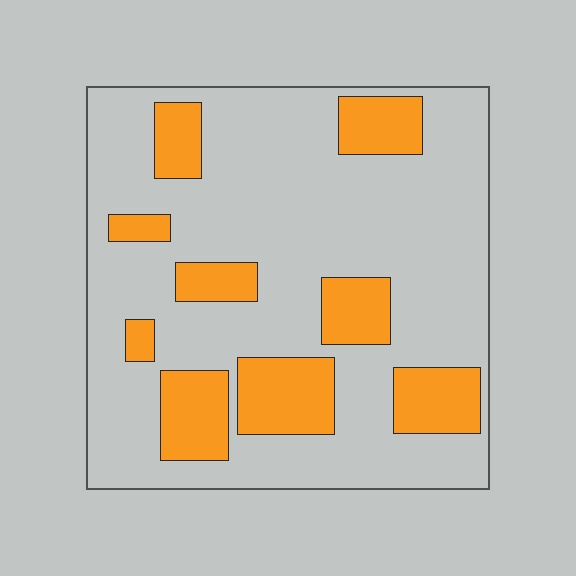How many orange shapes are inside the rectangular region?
9.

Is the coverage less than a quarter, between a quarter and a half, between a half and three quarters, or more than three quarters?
Less than a quarter.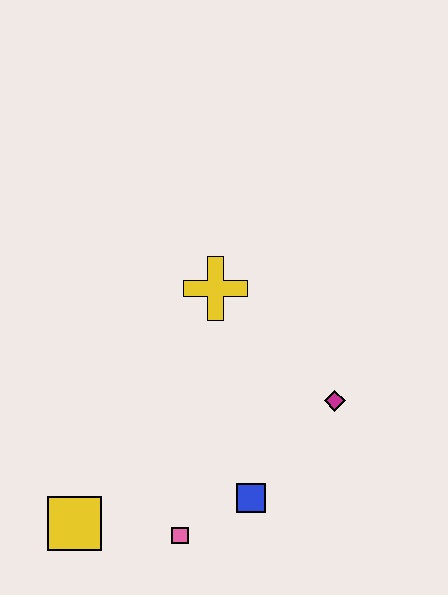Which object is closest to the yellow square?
The pink square is closest to the yellow square.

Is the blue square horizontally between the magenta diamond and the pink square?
Yes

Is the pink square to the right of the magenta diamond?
No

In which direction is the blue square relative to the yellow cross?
The blue square is below the yellow cross.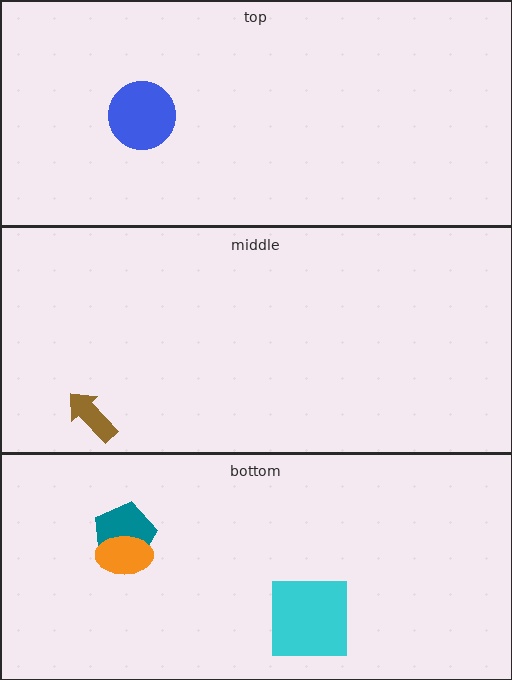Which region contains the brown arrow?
The middle region.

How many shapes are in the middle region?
1.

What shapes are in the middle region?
The brown arrow.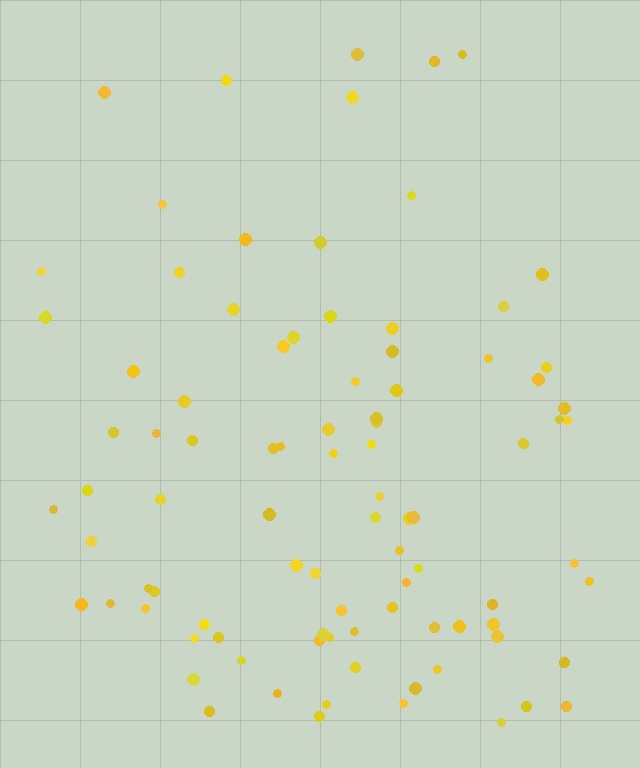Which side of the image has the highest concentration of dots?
The bottom.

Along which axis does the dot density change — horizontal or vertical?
Vertical.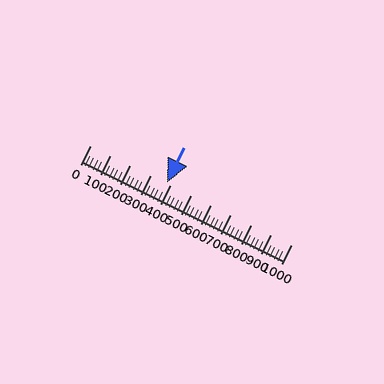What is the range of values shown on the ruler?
The ruler shows values from 0 to 1000.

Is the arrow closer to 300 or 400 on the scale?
The arrow is closer to 400.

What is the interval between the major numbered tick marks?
The major tick marks are spaced 100 units apart.